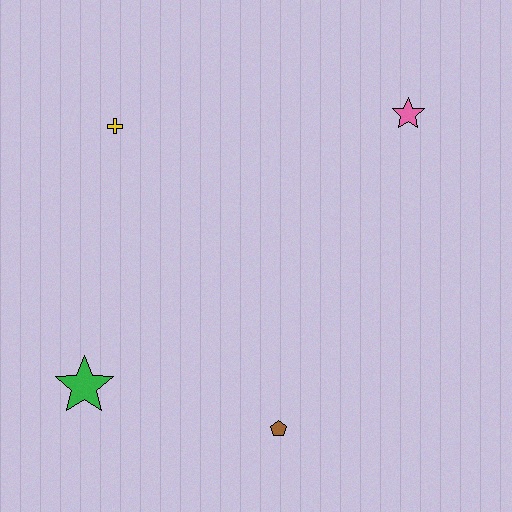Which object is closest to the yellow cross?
The green star is closest to the yellow cross.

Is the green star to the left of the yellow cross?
Yes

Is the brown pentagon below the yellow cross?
Yes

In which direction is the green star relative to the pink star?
The green star is to the left of the pink star.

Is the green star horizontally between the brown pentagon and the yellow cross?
No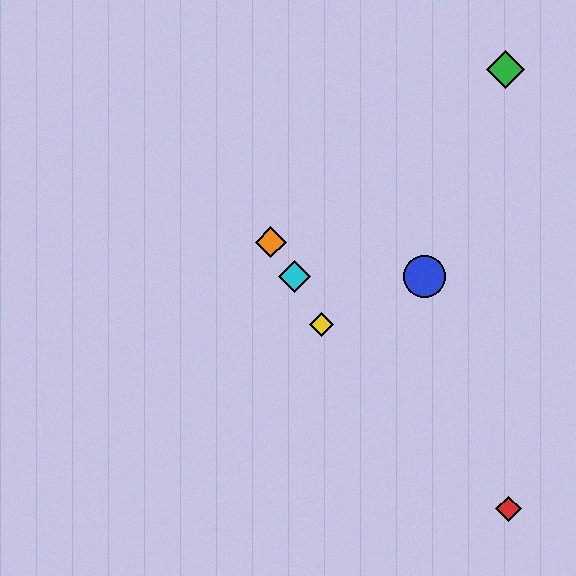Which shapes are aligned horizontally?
The blue circle, the purple diamond, the cyan diamond are aligned horizontally.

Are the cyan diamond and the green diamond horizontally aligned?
No, the cyan diamond is at y≈277 and the green diamond is at y≈70.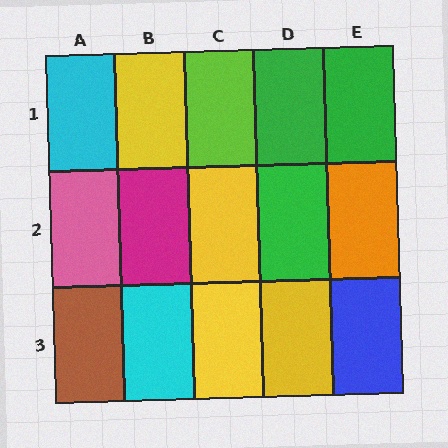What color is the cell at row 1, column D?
Green.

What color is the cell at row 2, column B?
Magenta.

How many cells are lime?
1 cell is lime.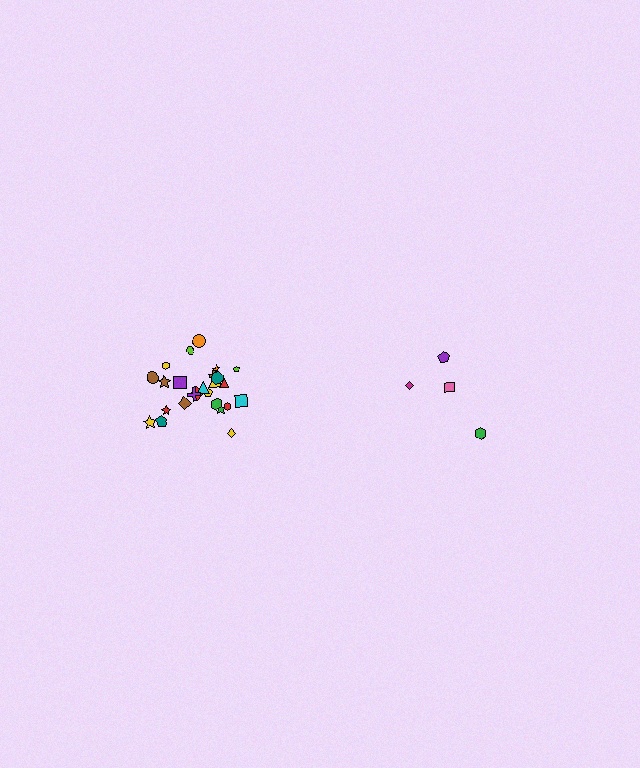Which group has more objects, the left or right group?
The left group.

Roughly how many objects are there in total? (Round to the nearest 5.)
Roughly 30 objects in total.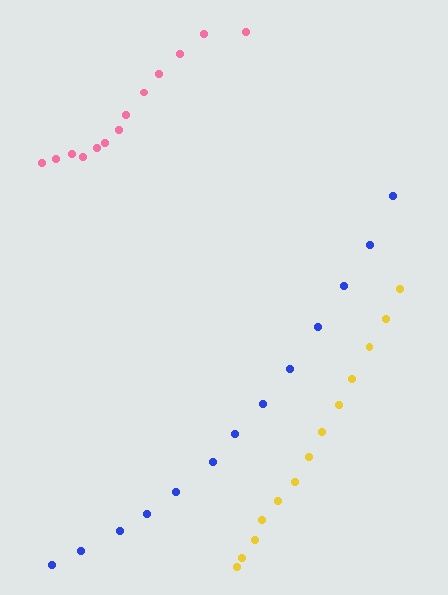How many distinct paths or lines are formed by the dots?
There are 3 distinct paths.